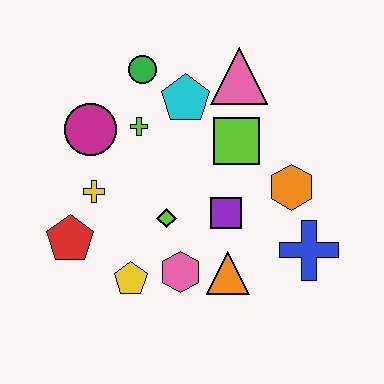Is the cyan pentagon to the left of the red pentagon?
No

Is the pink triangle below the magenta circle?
No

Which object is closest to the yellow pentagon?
The pink hexagon is closest to the yellow pentagon.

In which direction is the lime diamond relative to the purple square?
The lime diamond is to the left of the purple square.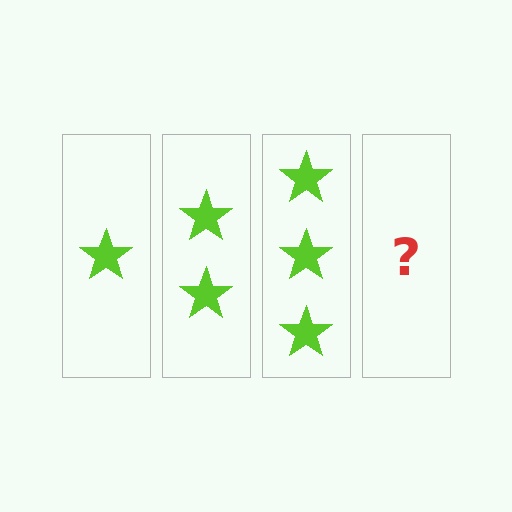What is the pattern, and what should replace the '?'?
The pattern is that each step adds one more star. The '?' should be 4 stars.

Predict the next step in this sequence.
The next step is 4 stars.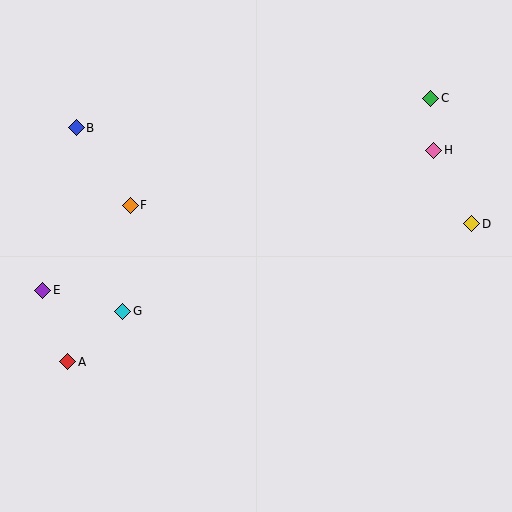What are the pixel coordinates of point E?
Point E is at (43, 290).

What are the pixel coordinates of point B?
Point B is at (76, 128).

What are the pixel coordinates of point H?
Point H is at (434, 150).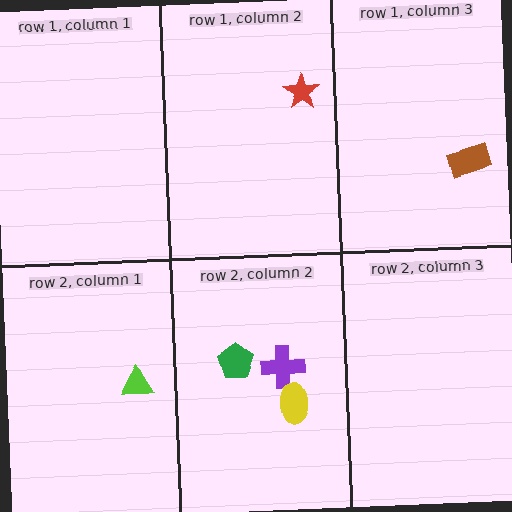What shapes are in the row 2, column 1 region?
The lime triangle.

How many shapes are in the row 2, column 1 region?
1.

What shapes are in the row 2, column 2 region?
The purple cross, the green pentagon, the yellow ellipse.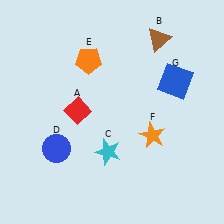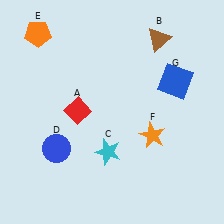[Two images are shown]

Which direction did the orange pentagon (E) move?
The orange pentagon (E) moved left.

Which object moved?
The orange pentagon (E) moved left.